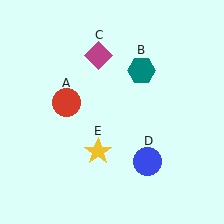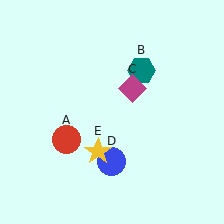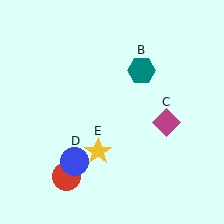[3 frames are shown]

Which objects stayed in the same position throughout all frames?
Teal hexagon (object B) and yellow star (object E) remained stationary.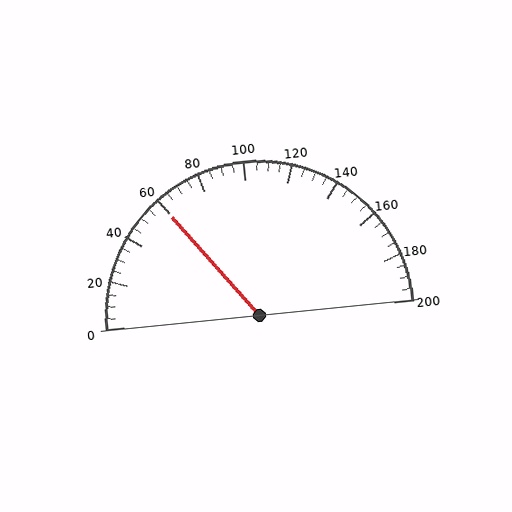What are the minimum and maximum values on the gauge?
The gauge ranges from 0 to 200.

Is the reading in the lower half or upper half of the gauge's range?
The reading is in the lower half of the range (0 to 200).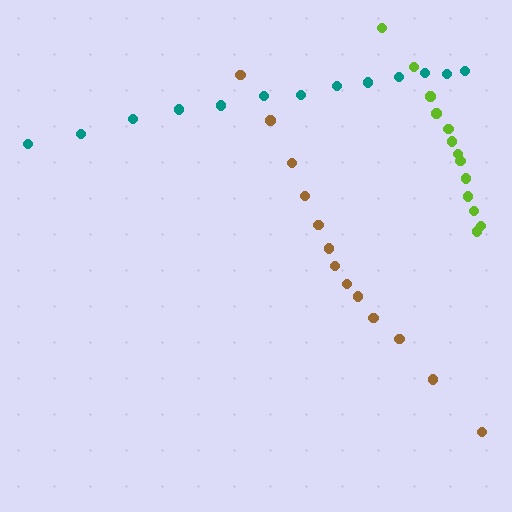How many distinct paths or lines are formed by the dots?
There are 3 distinct paths.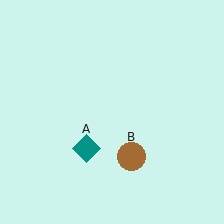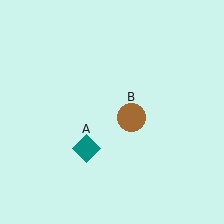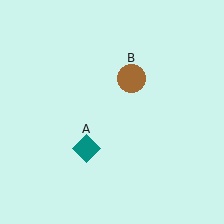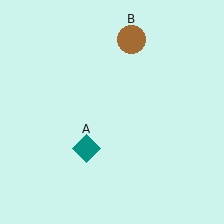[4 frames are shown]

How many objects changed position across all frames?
1 object changed position: brown circle (object B).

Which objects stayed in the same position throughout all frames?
Teal diamond (object A) remained stationary.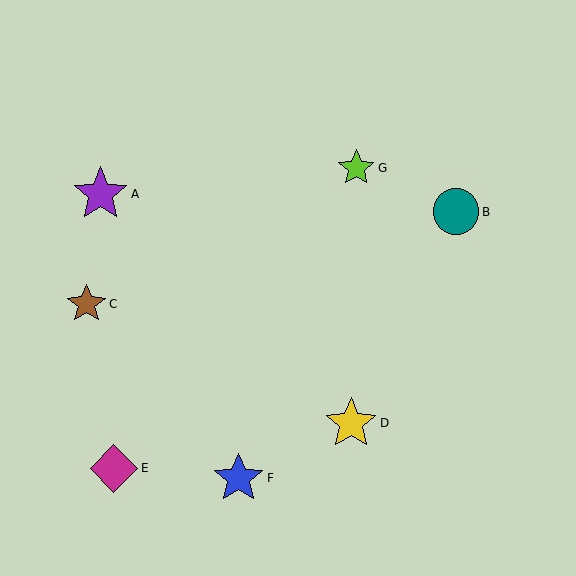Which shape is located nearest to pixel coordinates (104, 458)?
The magenta diamond (labeled E) at (114, 468) is nearest to that location.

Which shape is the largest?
The purple star (labeled A) is the largest.